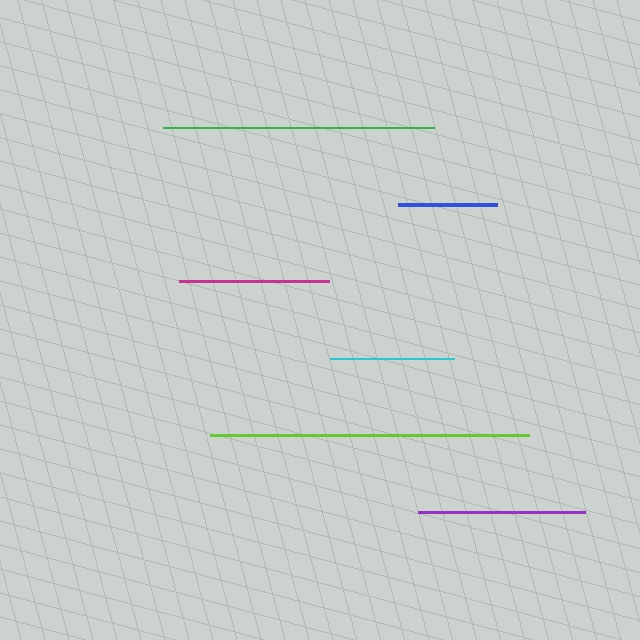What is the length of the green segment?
The green segment is approximately 271 pixels long.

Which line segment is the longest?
The lime line is the longest at approximately 319 pixels.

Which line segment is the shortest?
The blue line is the shortest at approximately 99 pixels.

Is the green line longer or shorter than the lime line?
The lime line is longer than the green line.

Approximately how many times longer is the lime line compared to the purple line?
The lime line is approximately 1.9 times the length of the purple line.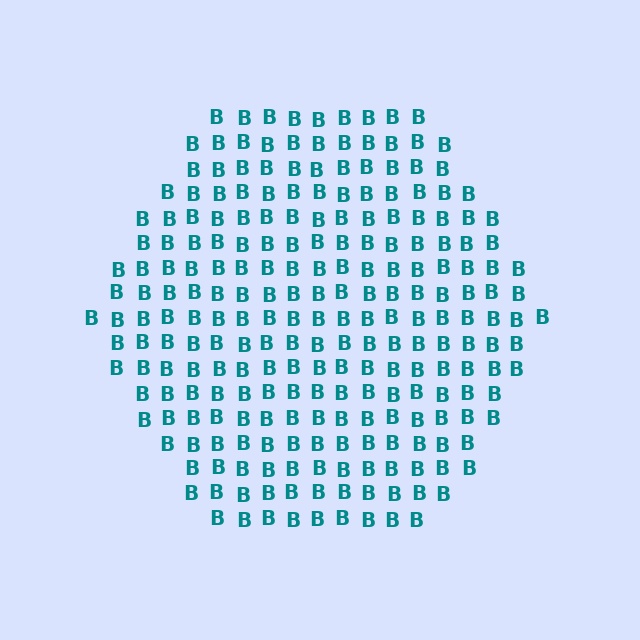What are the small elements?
The small elements are letter B's.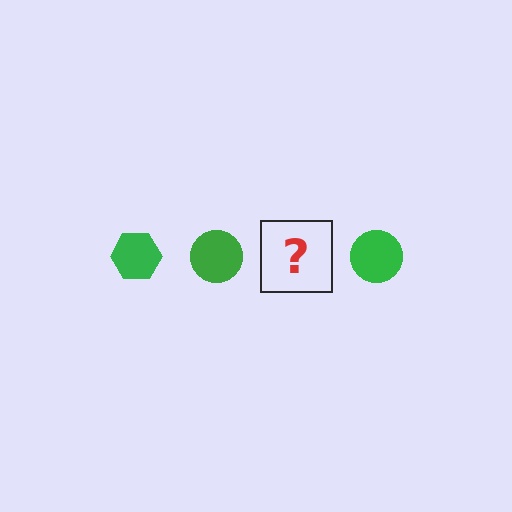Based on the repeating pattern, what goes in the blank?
The blank should be a green hexagon.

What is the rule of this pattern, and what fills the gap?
The rule is that the pattern cycles through hexagon, circle shapes in green. The gap should be filled with a green hexagon.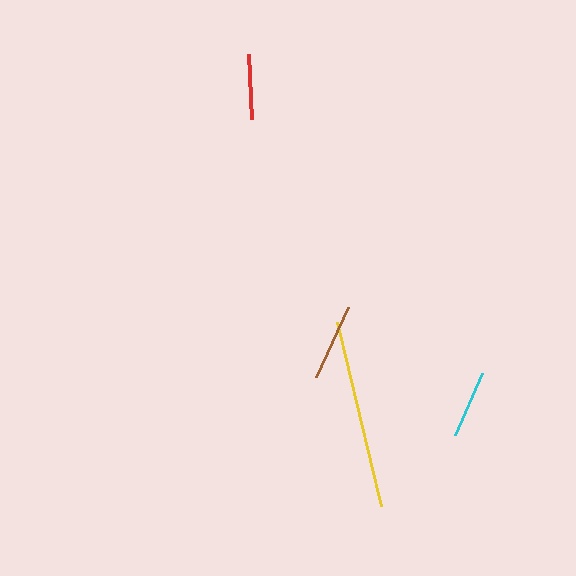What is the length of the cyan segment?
The cyan segment is approximately 67 pixels long.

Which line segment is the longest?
The yellow line is the longest at approximately 189 pixels.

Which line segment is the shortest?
The red line is the shortest at approximately 65 pixels.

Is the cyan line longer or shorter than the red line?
The cyan line is longer than the red line.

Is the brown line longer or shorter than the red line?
The brown line is longer than the red line.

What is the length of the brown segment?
The brown segment is approximately 77 pixels long.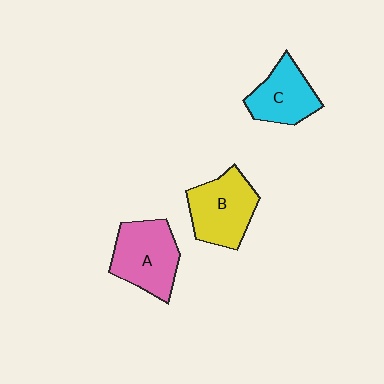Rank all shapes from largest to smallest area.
From largest to smallest: A (pink), B (yellow), C (cyan).